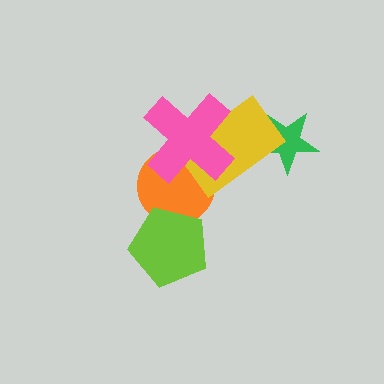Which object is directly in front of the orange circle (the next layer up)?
The yellow rectangle is directly in front of the orange circle.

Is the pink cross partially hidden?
No, no other shape covers it.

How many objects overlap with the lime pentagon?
1 object overlaps with the lime pentagon.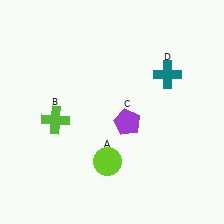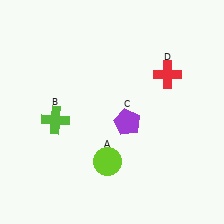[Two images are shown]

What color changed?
The cross (D) changed from teal in Image 1 to red in Image 2.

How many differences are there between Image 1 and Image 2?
There is 1 difference between the two images.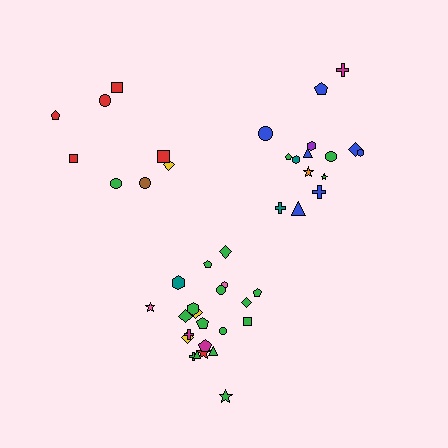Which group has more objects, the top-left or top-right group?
The top-right group.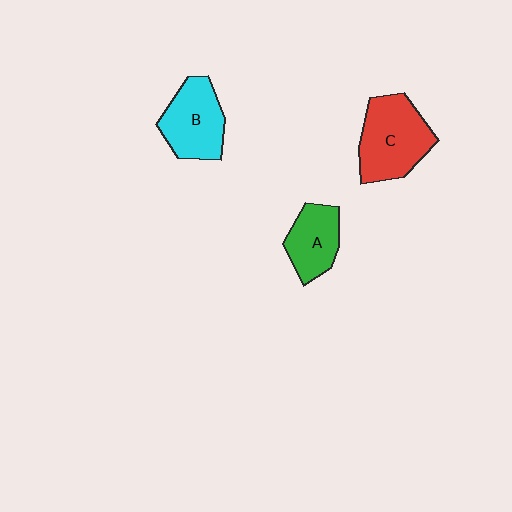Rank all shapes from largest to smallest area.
From largest to smallest: C (red), B (cyan), A (green).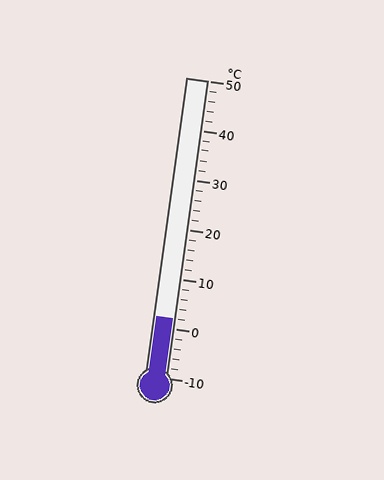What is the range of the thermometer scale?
The thermometer scale ranges from -10°C to 50°C.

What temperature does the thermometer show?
The thermometer shows approximately 2°C.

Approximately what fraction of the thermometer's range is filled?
The thermometer is filled to approximately 20% of its range.